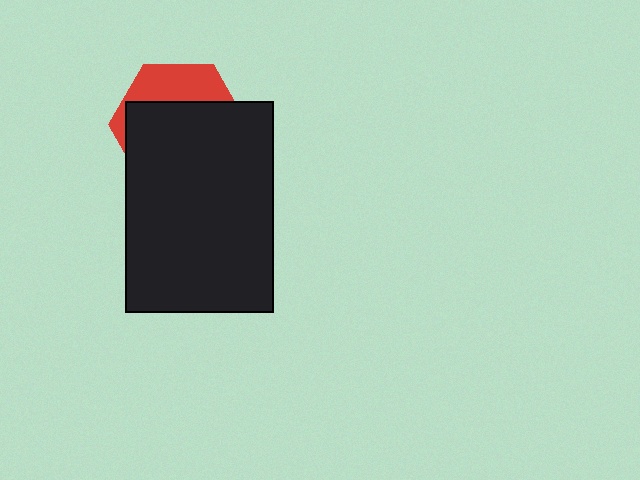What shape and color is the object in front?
The object in front is a black rectangle.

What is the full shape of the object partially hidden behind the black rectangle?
The partially hidden object is a red hexagon.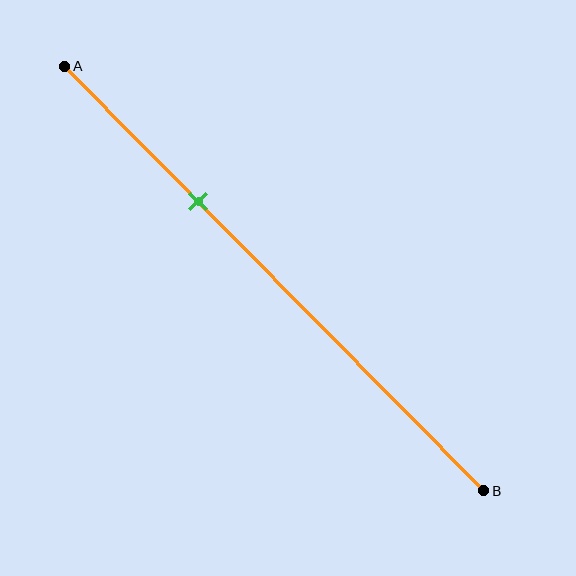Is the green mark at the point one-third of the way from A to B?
Yes, the mark is approximately at the one-third point.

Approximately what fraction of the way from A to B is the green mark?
The green mark is approximately 30% of the way from A to B.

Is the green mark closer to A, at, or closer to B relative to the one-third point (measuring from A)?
The green mark is approximately at the one-third point of segment AB.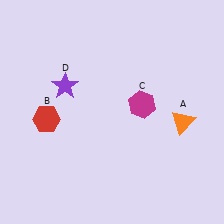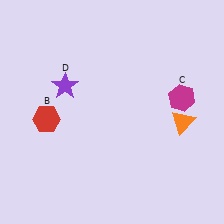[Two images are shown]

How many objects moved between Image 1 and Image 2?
1 object moved between the two images.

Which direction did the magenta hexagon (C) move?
The magenta hexagon (C) moved right.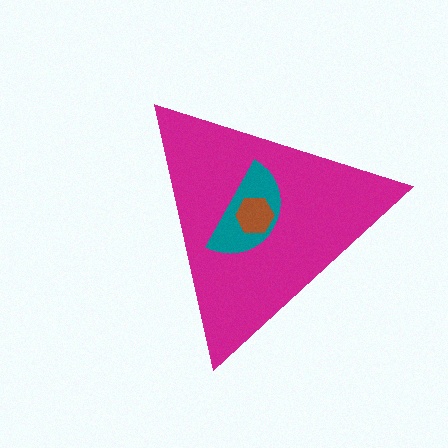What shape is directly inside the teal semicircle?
The brown hexagon.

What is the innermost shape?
The brown hexagon.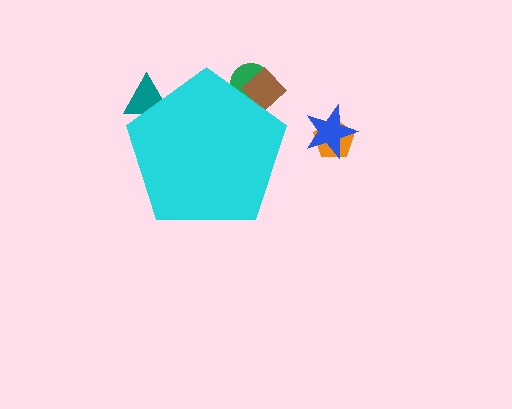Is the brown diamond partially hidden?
Yes, the brown diamond is partially hidden behind the cyan pentagon.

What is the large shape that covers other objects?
A cyan pentagon.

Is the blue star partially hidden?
No, the blue star is fully visible.